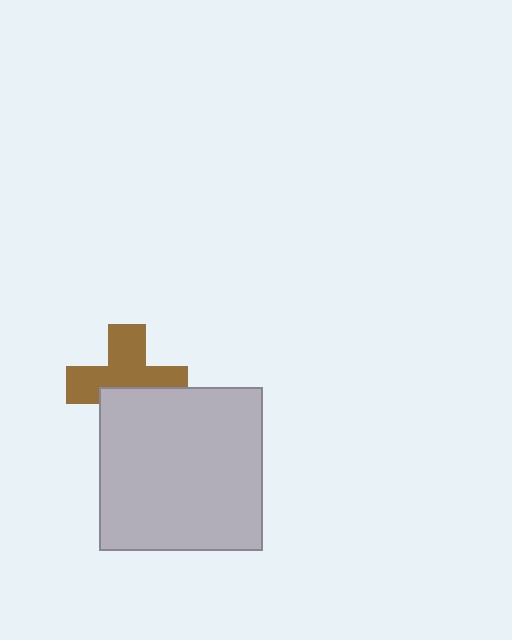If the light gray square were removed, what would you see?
You would see the complete brown cross.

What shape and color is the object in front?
The object in front is a light gray square.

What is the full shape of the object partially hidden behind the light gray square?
The partially hidden object is a brown cross.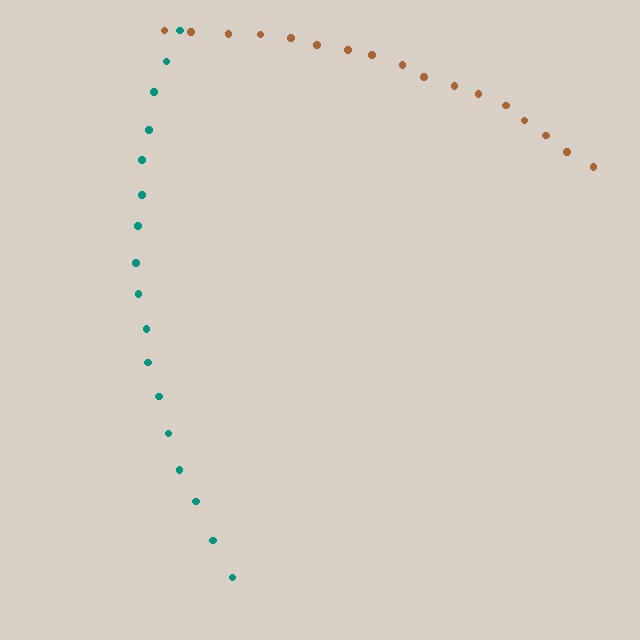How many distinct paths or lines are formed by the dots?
There are 2 distinct paths.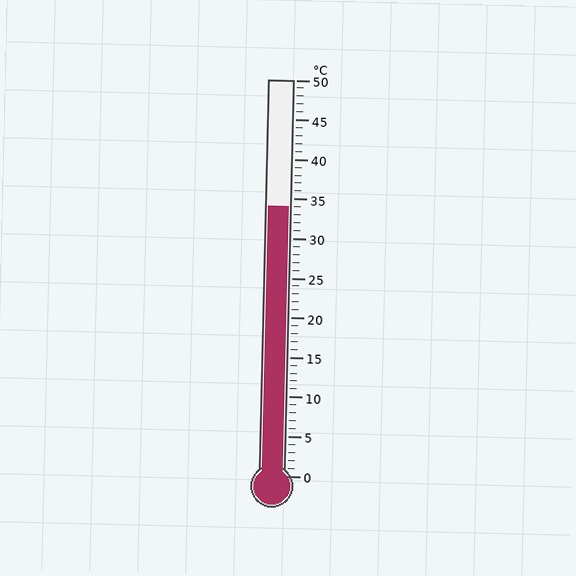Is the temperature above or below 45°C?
The temperature is below 45°C.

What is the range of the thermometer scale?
The thermometer scale ranges from 0°C to 50°C.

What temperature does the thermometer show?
The thermometer shows approximately 34°C.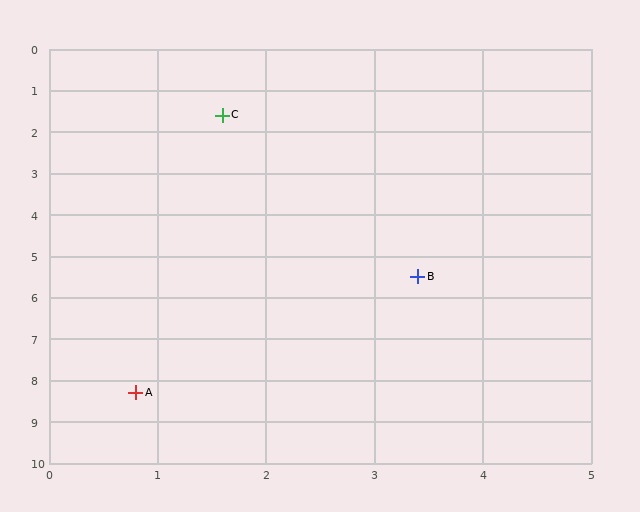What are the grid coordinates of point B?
Point B is at approximately (3.4, 5.5).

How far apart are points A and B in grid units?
Points A and B are about 3.8 grid units apart.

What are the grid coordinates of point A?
Point A is at approximately (0.8, 8.3).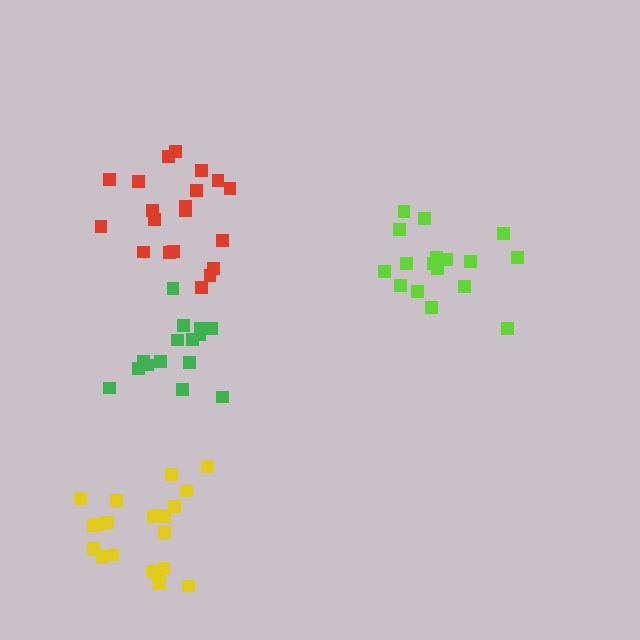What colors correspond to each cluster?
The clusters are colored: lime, green, red, yellow.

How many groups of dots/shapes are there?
There are 4 groups.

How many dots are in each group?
Group 1: 17 dots, Group 2: 15 dots, Group 3: 21 dots, Group 4: 21 dots (74 total).